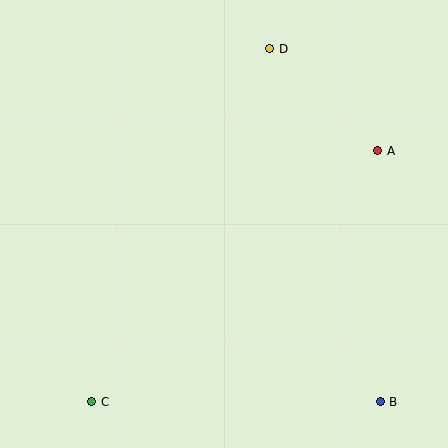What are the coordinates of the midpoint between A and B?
The midpoint between A and B is at (379, 276).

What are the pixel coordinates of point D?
Point D is at (270, 49).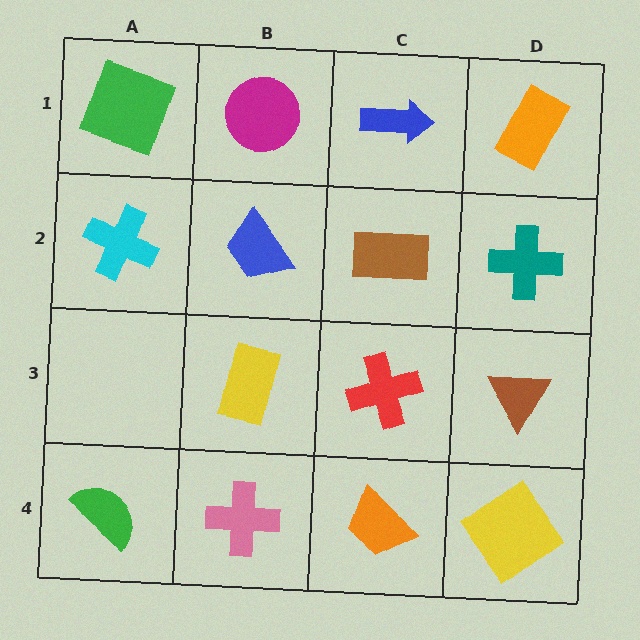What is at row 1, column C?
A blue arrow.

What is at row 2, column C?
A brown rectangle.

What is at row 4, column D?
A yellow diamond.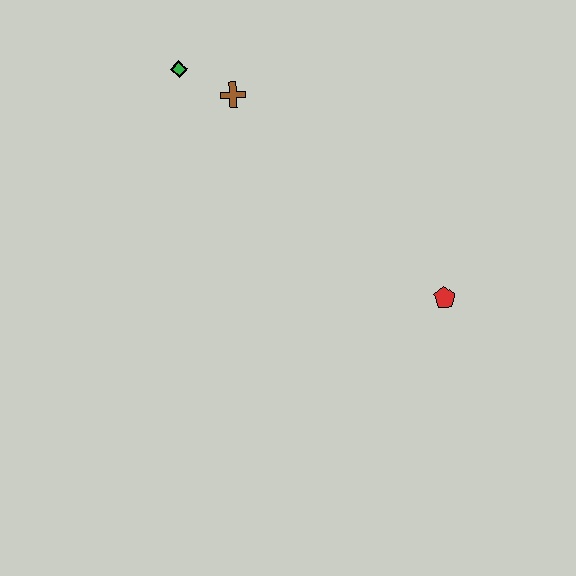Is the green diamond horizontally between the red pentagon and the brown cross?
No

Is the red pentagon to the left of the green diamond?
No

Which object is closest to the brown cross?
The green diamond is closest to the brown cross.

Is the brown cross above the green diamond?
No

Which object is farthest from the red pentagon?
The green diamond is farthest from the red pentagon.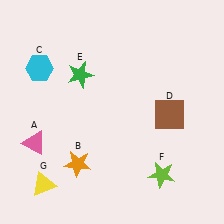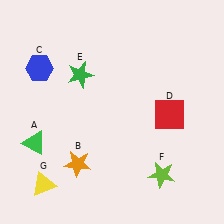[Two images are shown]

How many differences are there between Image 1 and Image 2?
There are 3 differences between the two images.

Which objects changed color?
A changed from pink to green. C changed from cyan to blue. D changed from brown to red.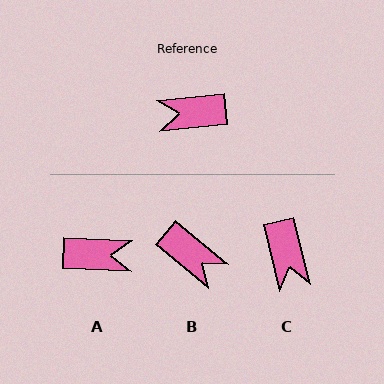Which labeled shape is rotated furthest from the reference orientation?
A, about 172 degrees away.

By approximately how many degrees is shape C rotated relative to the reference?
Approximately 98 degrees counter-clockwise.